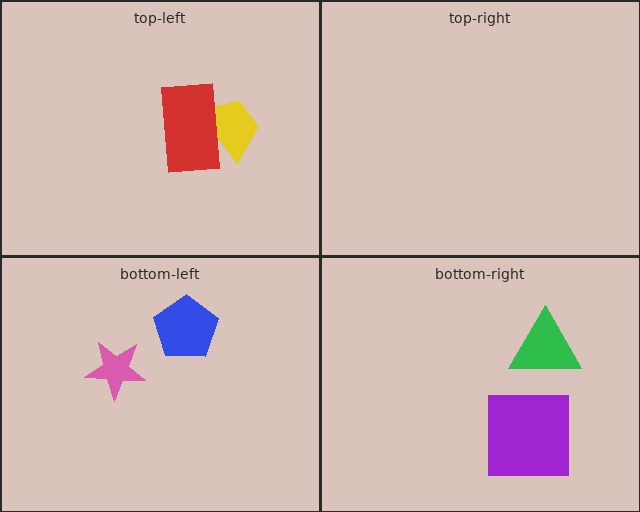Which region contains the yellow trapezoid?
The top-left region.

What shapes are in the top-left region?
The yellow trapezoid, the red rectangle.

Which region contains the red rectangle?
The top-left region.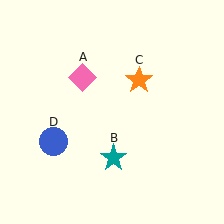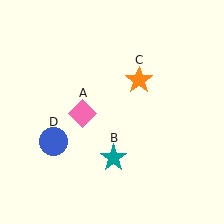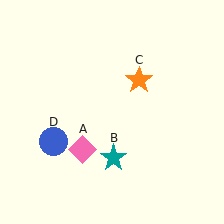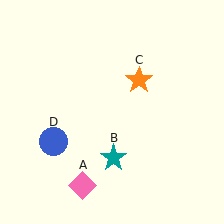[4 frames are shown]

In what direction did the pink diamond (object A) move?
The pink diamond (object A) moved down.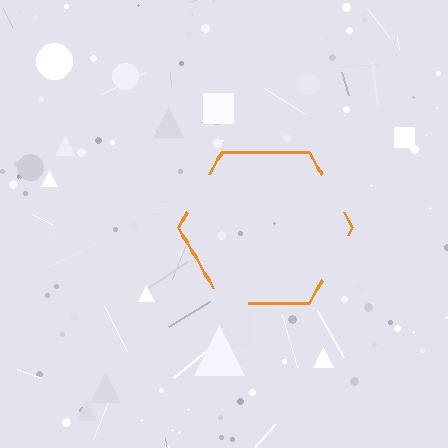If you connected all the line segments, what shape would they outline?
They would outline a hexagon.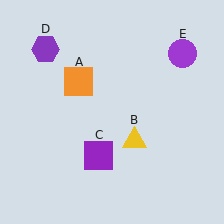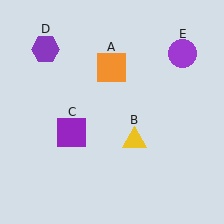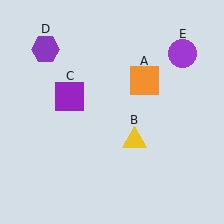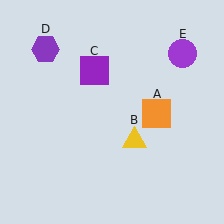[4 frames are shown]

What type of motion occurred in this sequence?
The orange square (object A), purple square (object C) rotated clockwise around the center of the scene.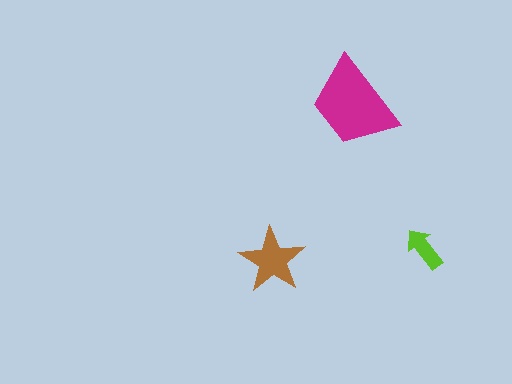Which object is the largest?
The magenta trapezoid.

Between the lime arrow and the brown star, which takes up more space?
The brown star.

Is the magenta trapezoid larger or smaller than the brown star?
Larger.